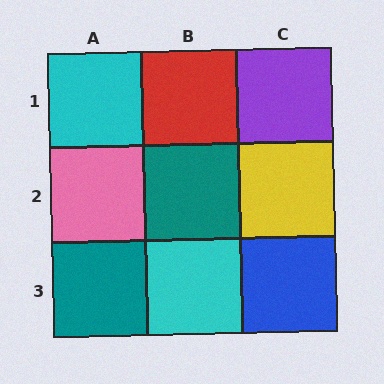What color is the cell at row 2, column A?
Pink.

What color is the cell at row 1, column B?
Red.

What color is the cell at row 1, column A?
Cyan.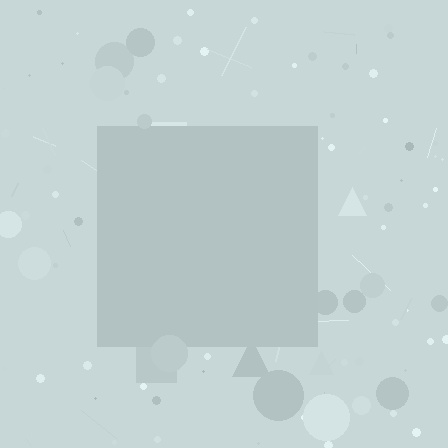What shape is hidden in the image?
A square is hidden in the image.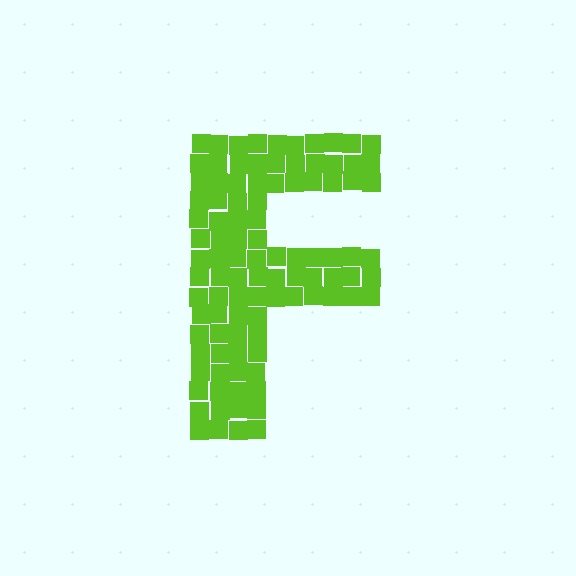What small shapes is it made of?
It is made of small squares.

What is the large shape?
The large shape is the letter F.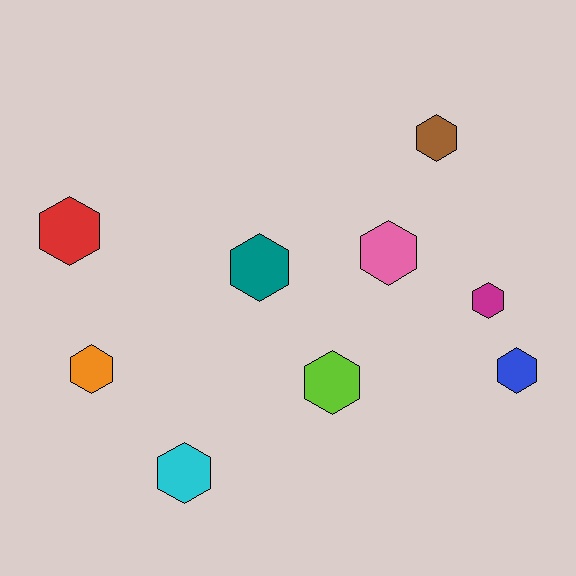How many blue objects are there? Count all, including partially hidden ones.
There is 1 blue object.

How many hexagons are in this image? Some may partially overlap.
There are 9 hexagons.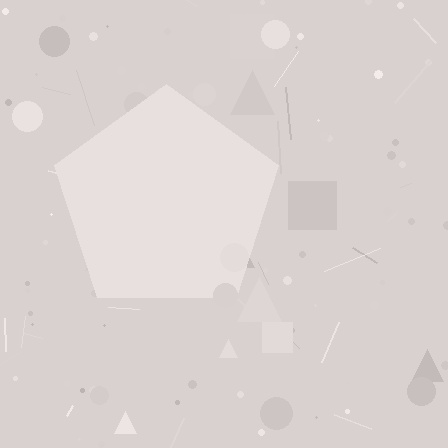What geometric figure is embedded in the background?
A pentagon is embedded in the background.